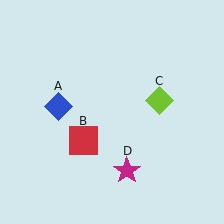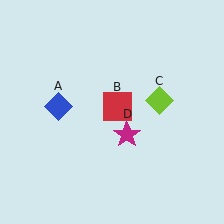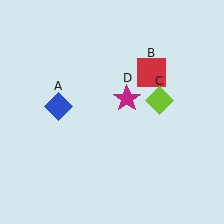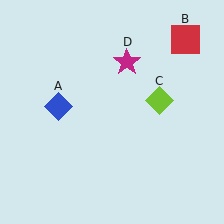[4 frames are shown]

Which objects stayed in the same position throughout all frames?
Blue diamond (object A) and lime diamond (object C) remained stationary.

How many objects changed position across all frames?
2 objects changed position: red square (object B), magenta star (object D).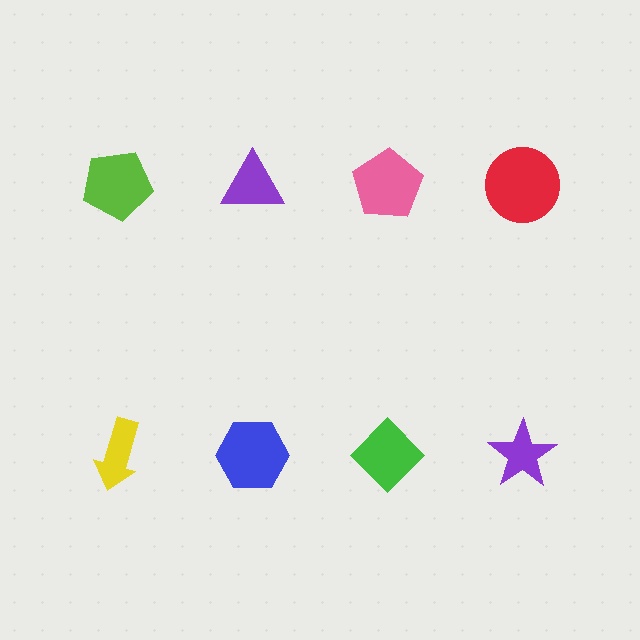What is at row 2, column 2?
A blue hexagon.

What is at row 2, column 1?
A yellow arrow.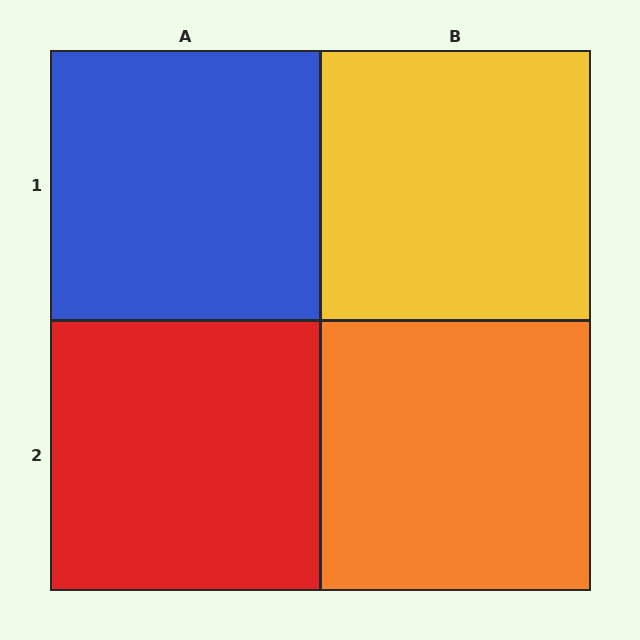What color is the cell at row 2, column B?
Orange.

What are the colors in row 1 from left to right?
Blue, yellow.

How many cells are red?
1 cell is red.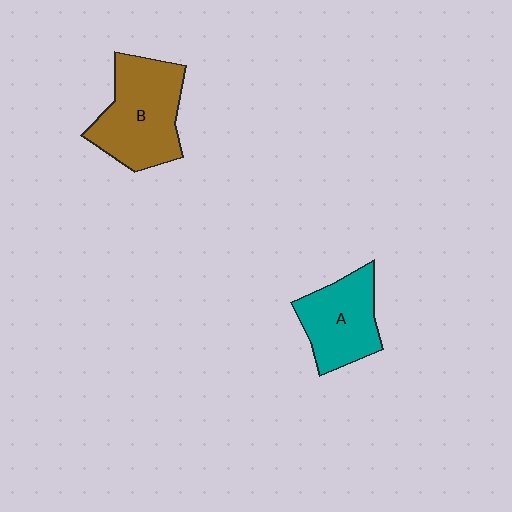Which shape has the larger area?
Shape B (brown).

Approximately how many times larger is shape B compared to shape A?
Approximately 1.3 times.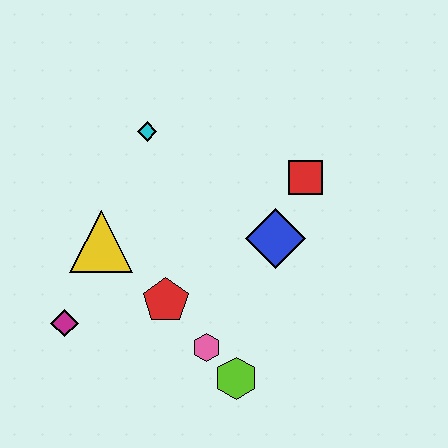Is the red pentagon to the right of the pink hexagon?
No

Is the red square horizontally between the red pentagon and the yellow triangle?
No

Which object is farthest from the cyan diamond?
The lime hexagon is farthest from the cyan diamond.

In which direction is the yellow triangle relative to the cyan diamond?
The yellow triangle is below the cyan diamond.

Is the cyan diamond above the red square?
Yes